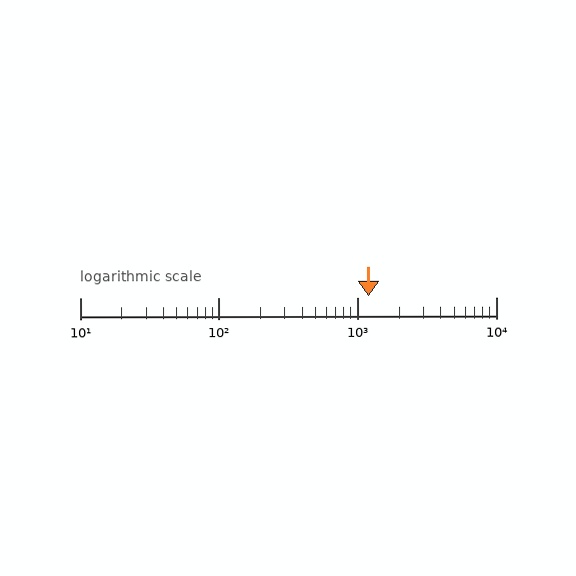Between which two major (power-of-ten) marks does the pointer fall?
The pointer is between 1000 and 10000.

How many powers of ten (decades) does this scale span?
The scale spans 3 decades, from 10 to 10000.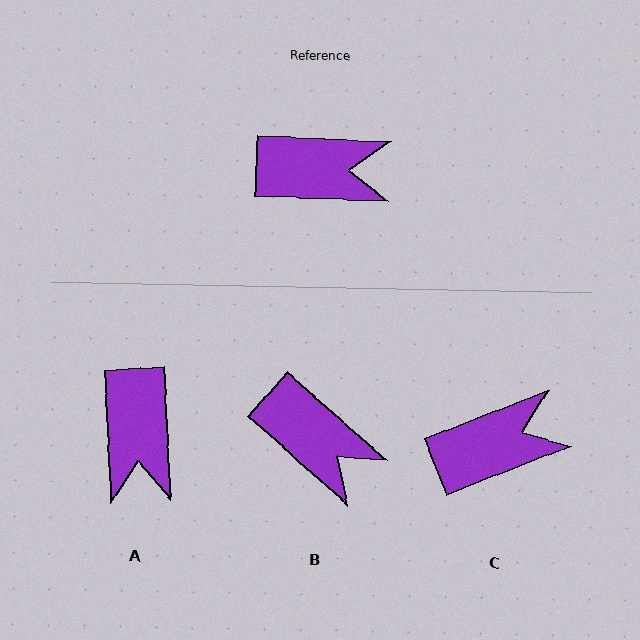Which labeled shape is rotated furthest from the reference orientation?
A, about 84 degrees away.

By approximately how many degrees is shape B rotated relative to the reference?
Approximately 39 degrees clockwise.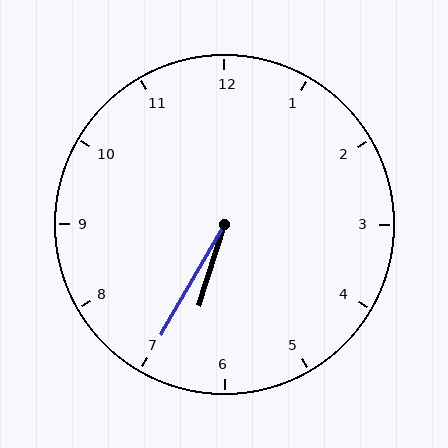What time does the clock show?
6:35.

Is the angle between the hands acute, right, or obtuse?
It is acute.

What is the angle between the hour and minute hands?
Approximately 12 degrees.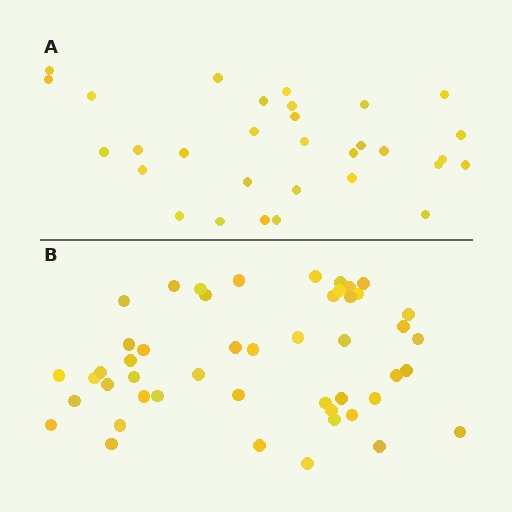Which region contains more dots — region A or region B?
Region B (the bottom region) has more dots.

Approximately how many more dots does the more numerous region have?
Region B has approximately 15 more dots than region A.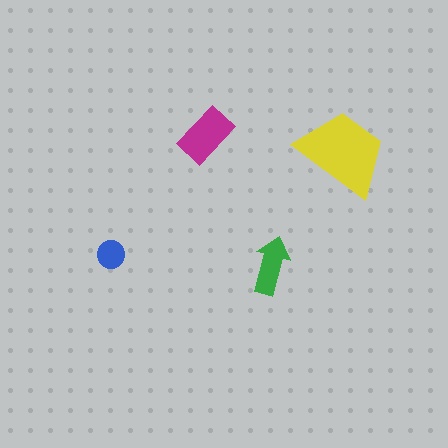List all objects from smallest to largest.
The blue circle, the green arrow, the magenta rectangle, the yellow trapezoid.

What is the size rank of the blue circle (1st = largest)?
4th.